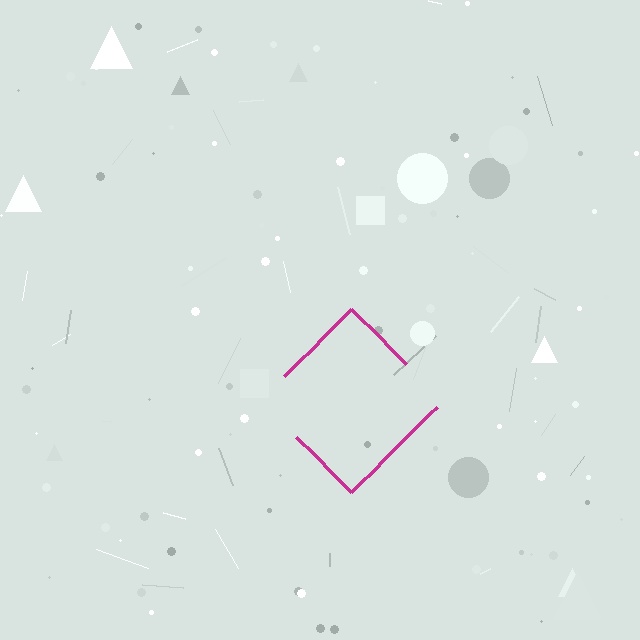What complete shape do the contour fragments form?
The contour fragments form a diamond.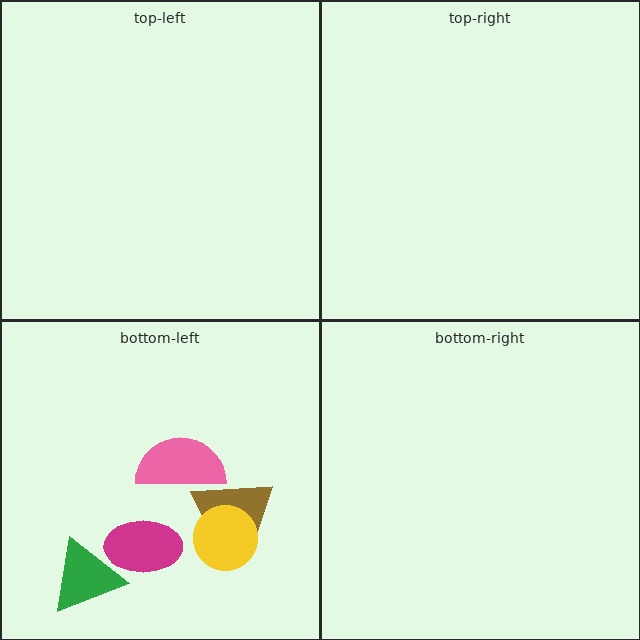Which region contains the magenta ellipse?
The bottom-left region.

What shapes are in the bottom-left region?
The pink semicircle, the brown trapezoid, the green triangle, the yellow circle, the magenta ellipse.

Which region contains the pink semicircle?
The bottom-left region.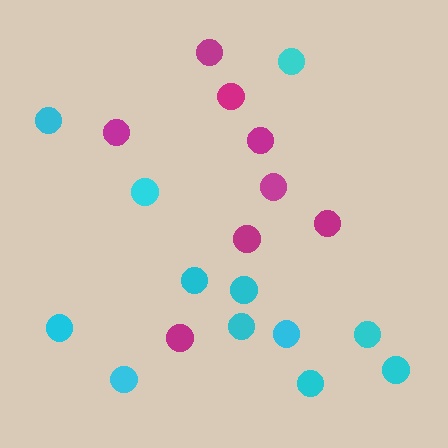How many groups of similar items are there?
There are 2 groups: one group of magenta circles (8) and one group of cyan circles (12).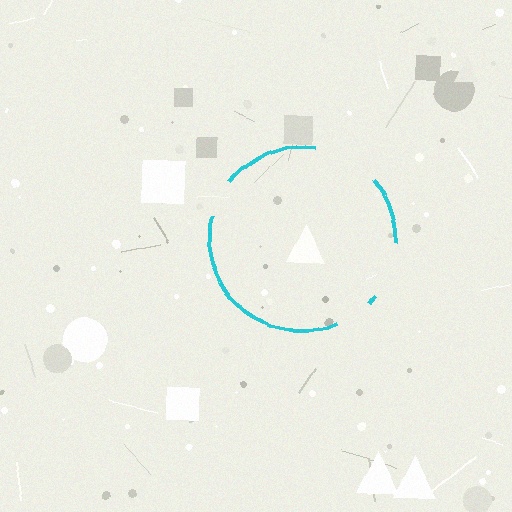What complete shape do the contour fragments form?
The contour fragments form a circle.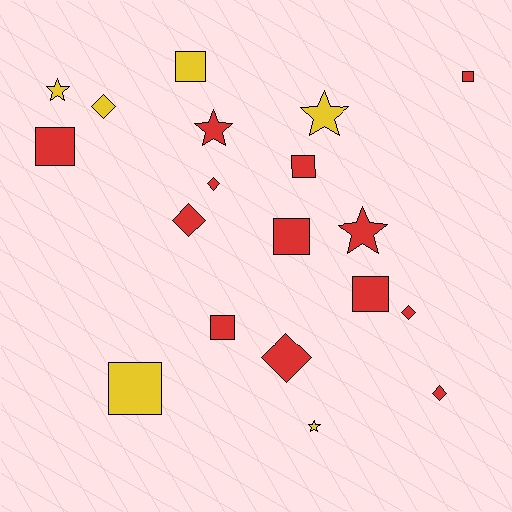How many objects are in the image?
There are 19 objects.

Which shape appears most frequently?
Square, with 8 objects.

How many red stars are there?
There are 2 red stars.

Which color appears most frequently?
Red, with 13 objects.